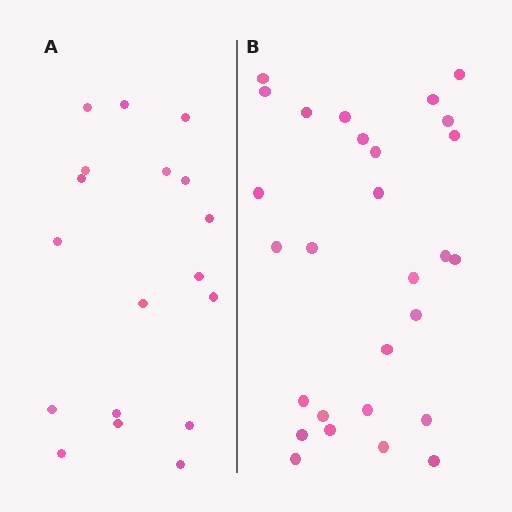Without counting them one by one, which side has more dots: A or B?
Region B (the right region) has more dots.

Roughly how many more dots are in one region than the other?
Region B has roughly 10 or so more dots than region A.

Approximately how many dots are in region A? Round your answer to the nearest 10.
About 20 dots. (The exact count is 18, which rounds to 20.)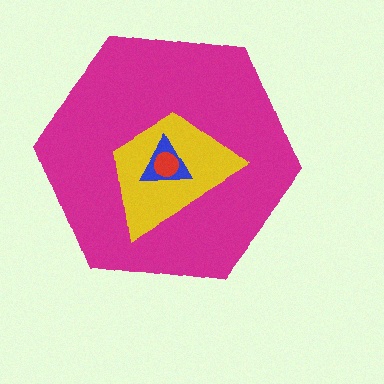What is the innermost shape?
The red circle.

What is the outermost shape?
The magenta hexagon.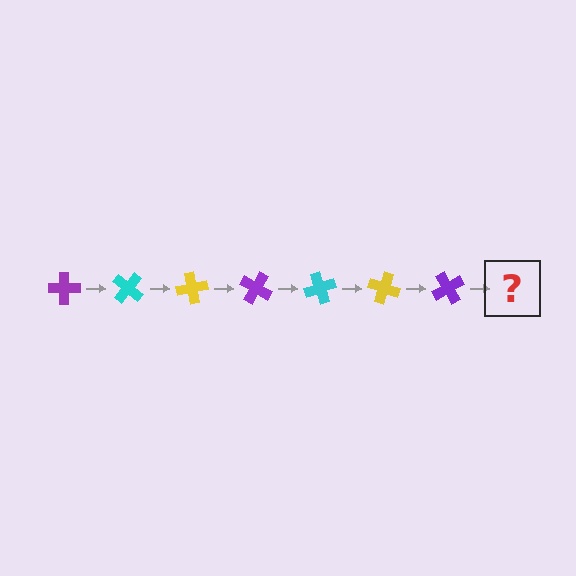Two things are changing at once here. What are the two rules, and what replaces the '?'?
The two rules are that it rotates 40 degrees each step and the color cycles through purple, cyan, and yellow. The '?' should be a cyan cross, rotated 280 degrees from the start.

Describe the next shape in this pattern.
It should be a cyan cross, rotated 280 degrees from the start.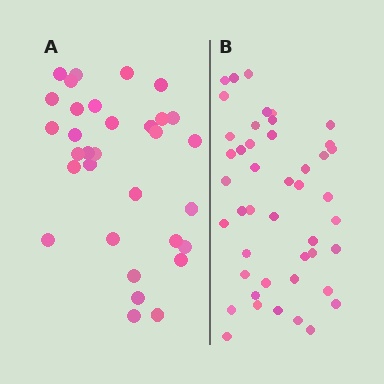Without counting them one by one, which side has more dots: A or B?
Region B (the right region) has more dots.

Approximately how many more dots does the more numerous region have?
Region B has approximately 15 more dots than region A.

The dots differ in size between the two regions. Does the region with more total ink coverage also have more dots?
No. Region A has more total ink coverage because its dots are larger, but region B actually contains more individual dots. Total area can be misleading — the number of items is what matters here.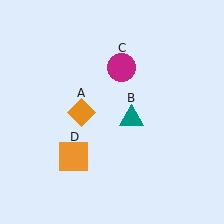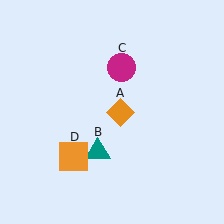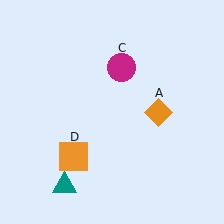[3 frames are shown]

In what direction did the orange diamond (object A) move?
The orange diamond (object A) moved right.